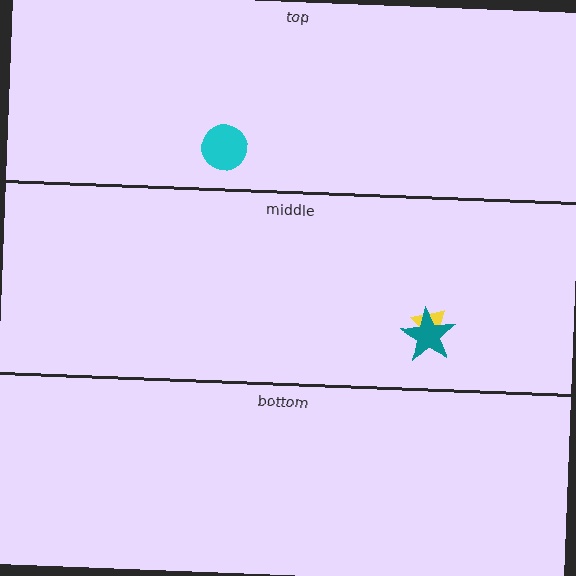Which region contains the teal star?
The middle region.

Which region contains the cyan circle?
The top region.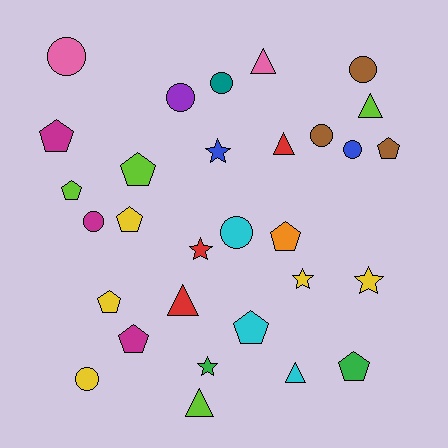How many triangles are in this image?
There are 6 triangles.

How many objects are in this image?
There are 30 objects.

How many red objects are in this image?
There are 3 red objects.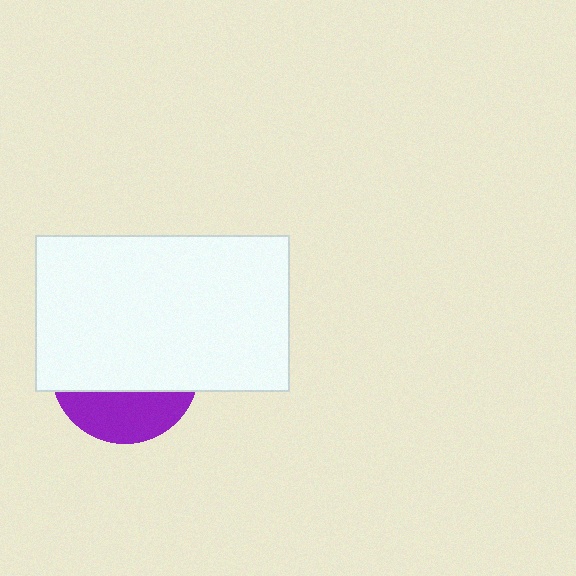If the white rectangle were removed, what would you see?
You would see the complete purple circle.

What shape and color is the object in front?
The object in front is a white rectangle.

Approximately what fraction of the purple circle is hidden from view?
Roughly 69% of the purple circle is hidden behind the white rectangle.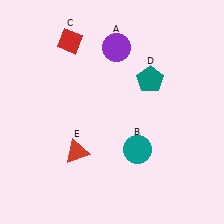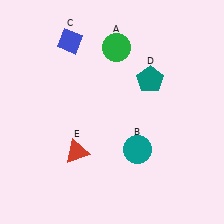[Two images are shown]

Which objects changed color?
A changed from purple to green. C changed from red to blue.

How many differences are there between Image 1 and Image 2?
There are 2 differences between the two images.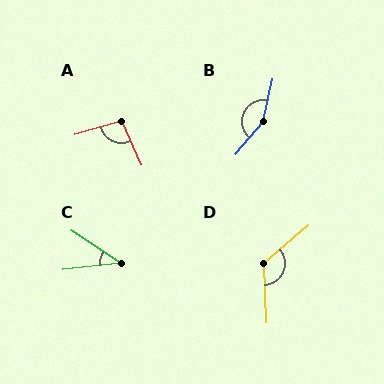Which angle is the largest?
B, at approximately 153 degrees.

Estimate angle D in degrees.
Approximately 129 degrees.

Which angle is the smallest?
C, at approximately 40 degrees.